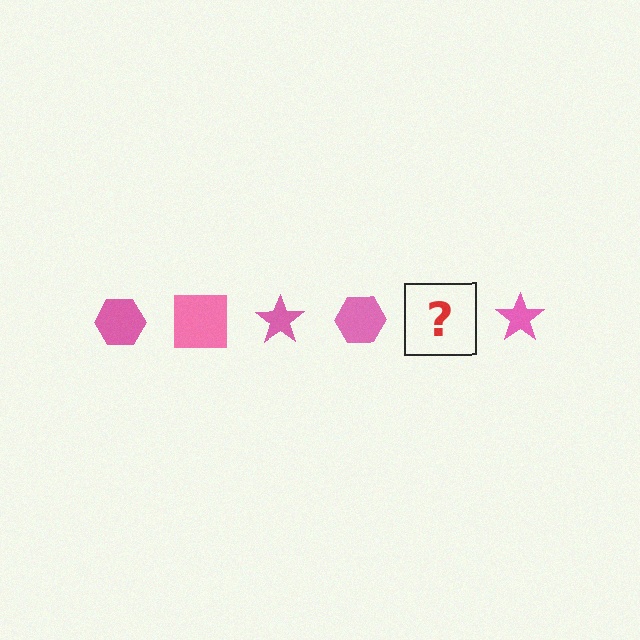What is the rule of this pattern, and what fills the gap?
The rule is that the pattern cycles through hexagon, square, star shapes in pink. The gap should be filled with a pink square.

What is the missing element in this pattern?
The missing element is a pink square.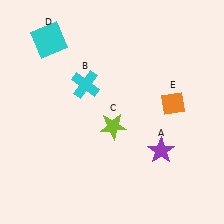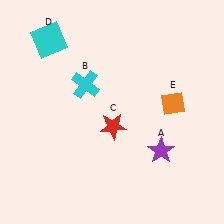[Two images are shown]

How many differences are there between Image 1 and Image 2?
There is 1 difference between the two images.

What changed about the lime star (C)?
In Image 1, C is lime. In Image 2, it changed to red.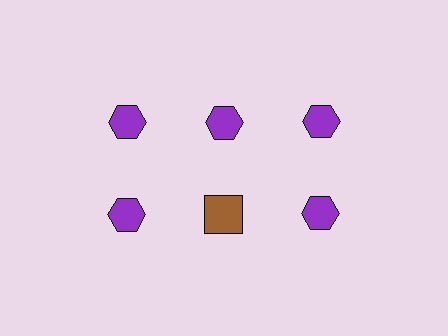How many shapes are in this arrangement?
There are 6 shapes arranged in a grid pattern.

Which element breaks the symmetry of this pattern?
The brown square in the second row, second from left column breaks the symmetry. All other shapes are purple hexagons.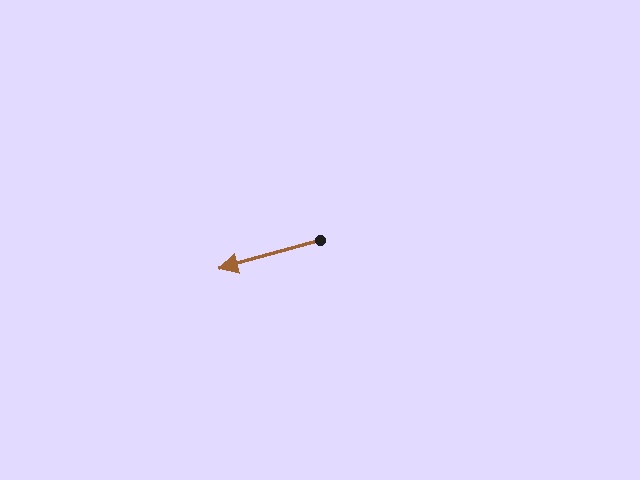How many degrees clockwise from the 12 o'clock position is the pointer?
Approximately 254 degrees.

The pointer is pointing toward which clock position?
Roughly 8 o'clock.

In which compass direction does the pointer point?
West.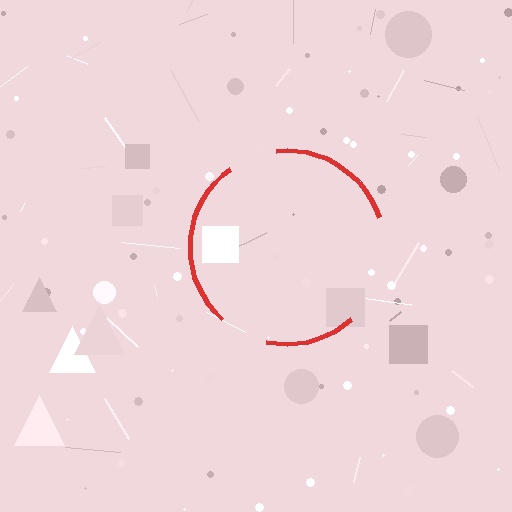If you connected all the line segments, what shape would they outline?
They would outline a circle.